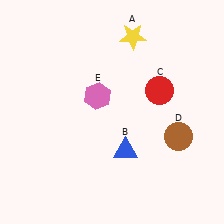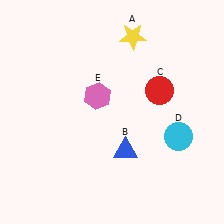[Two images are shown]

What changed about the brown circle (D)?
In Image 1, D is brown. In Image 2, it changed to cyan.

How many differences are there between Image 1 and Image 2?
There is 1 difference between the two images.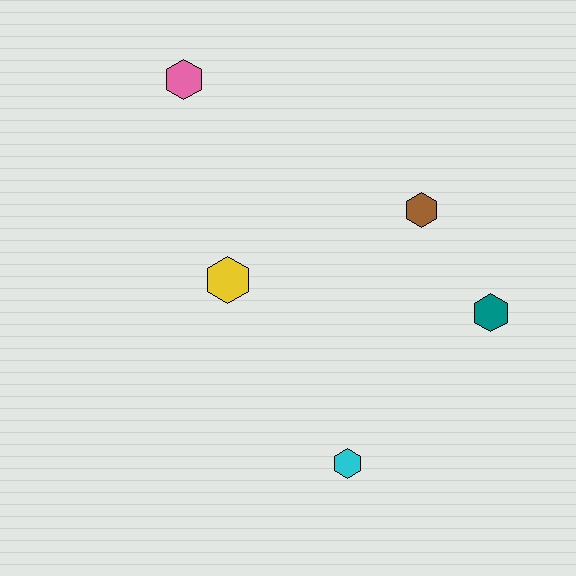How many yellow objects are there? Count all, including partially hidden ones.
There is 1 yellow object.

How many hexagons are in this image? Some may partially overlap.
There are 5 hexagons.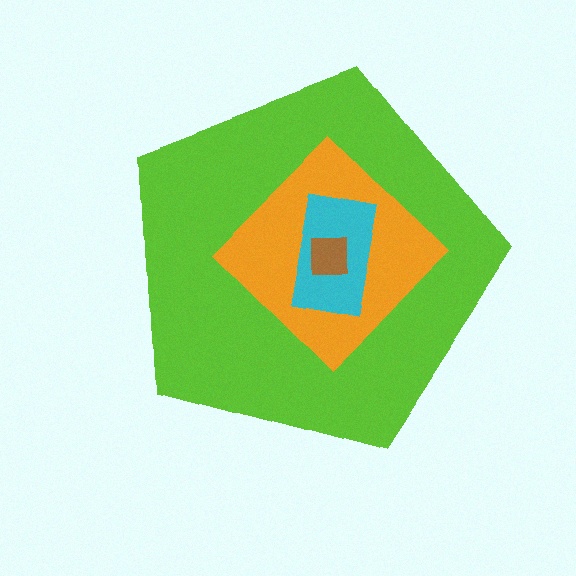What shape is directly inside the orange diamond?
The cyan rectangle.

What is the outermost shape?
The lime pentagon.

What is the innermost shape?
The brown square.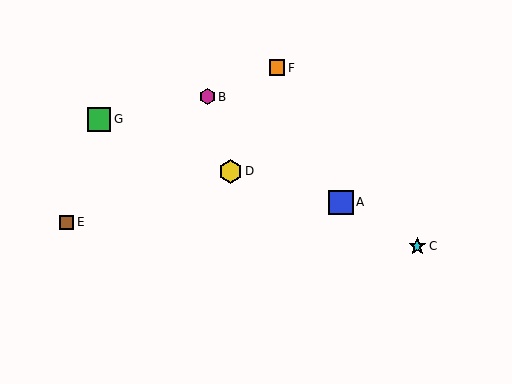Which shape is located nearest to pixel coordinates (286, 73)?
The orange square (labeled F) at (277, 68) is nearest to that location.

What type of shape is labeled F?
Shape F is an orange square.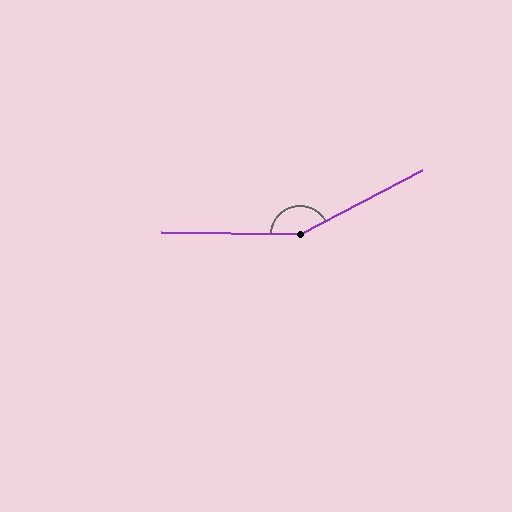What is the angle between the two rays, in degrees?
Approximately 152 degrees.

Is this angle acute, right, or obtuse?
It is obtuse.